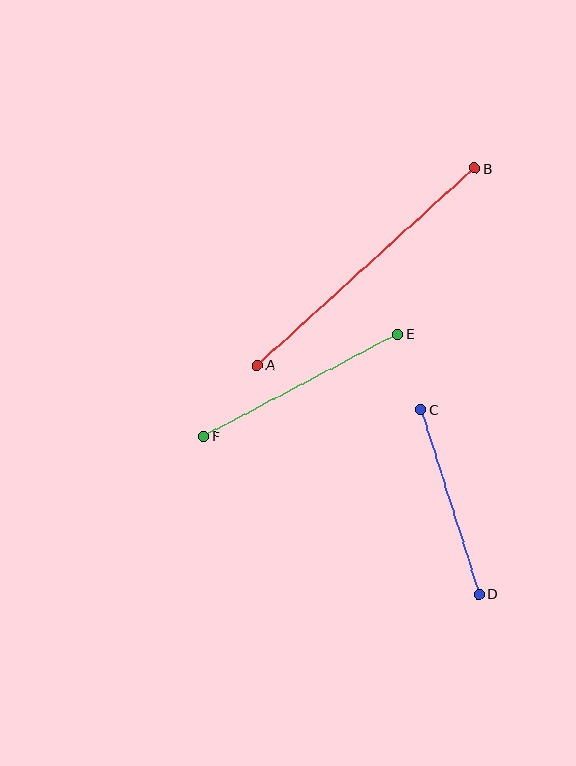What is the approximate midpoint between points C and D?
The midpoint is at approximately (450, 502) pixels.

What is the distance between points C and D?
The distance is approximately 193 pixels.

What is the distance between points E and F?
The distance is approximately 219 pixels.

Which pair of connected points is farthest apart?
Points A and B are farthest apart.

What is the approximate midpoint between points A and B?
The midpoint is at approximately (366, 267) pixels.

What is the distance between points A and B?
The distance is approximately 293 pixels.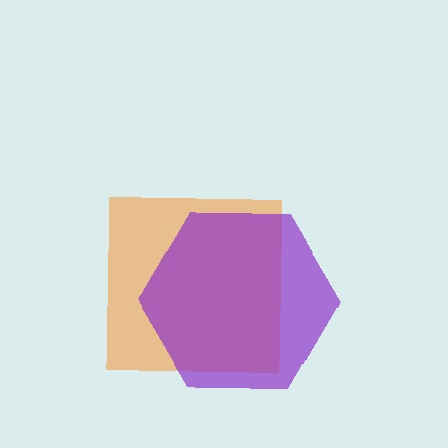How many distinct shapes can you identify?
There are 2 distinct shapes: an orange square, a purple hexagon.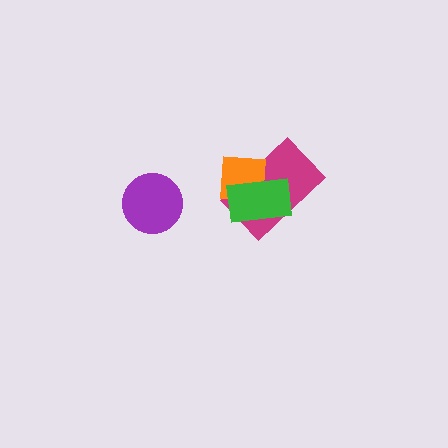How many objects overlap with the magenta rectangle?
2 objects overlap with the magenta rectangle.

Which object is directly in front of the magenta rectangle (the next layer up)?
The orange square is directly in front of the magenta rectangle.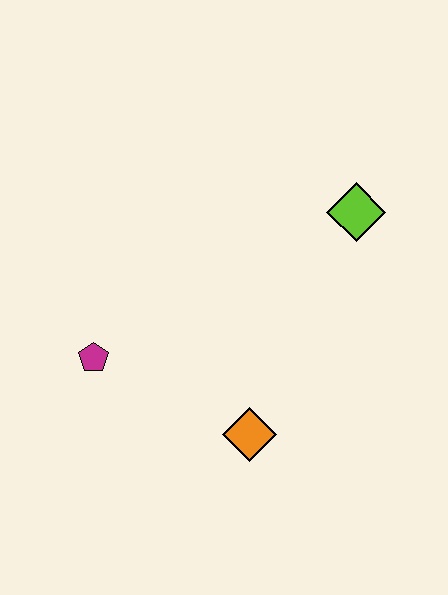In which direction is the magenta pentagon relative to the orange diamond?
The magenta pentagon is to the left of the orange diamond.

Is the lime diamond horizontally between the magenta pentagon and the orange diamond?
No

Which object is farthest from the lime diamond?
The magenta pentagon is farthest from the lime diamond.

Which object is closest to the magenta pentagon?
The orange diamond is closest to the magenta pentagon.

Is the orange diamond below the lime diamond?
Yes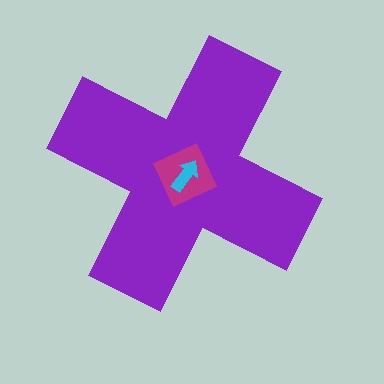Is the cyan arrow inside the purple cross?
Yes.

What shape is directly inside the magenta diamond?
The cyan arrow.